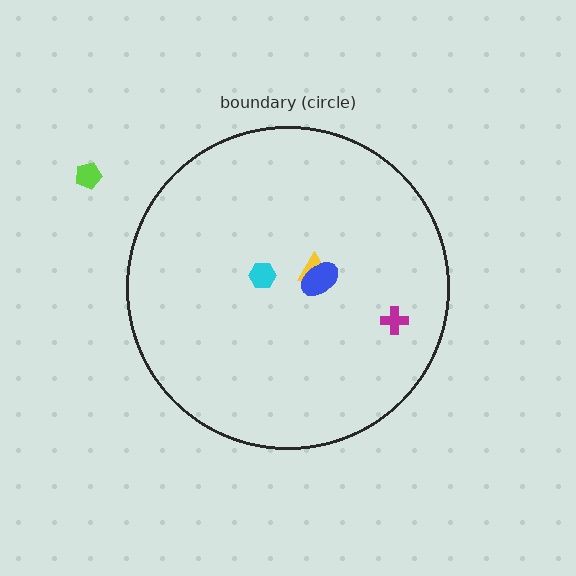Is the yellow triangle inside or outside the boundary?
Inside.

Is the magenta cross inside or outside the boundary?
Inside.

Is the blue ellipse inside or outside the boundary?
Inside.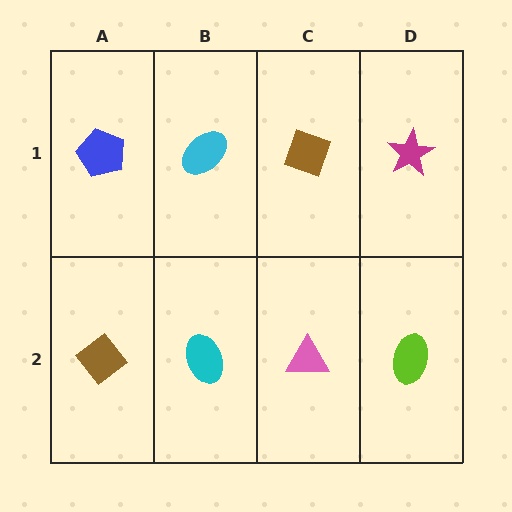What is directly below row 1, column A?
A brown diamond.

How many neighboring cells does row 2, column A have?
2.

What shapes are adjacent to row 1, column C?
A pink triangle (row 2, column C), a cyan ellipse (row 1, column B), a magenta star (row 1, column D).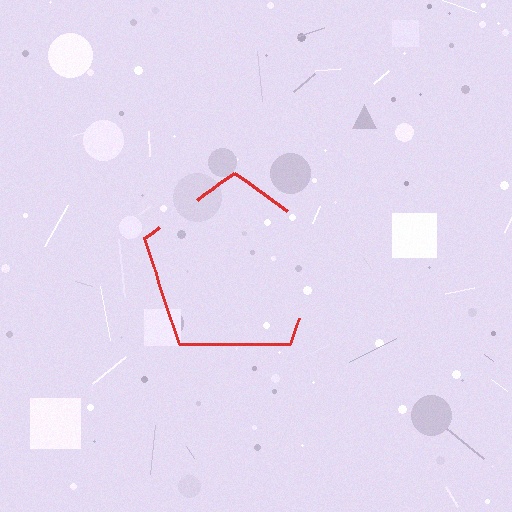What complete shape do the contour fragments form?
The contour fragments form a pentagon.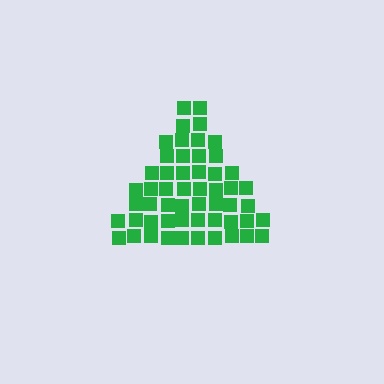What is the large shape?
The large shape is a triangle.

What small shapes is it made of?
It is made of small squares.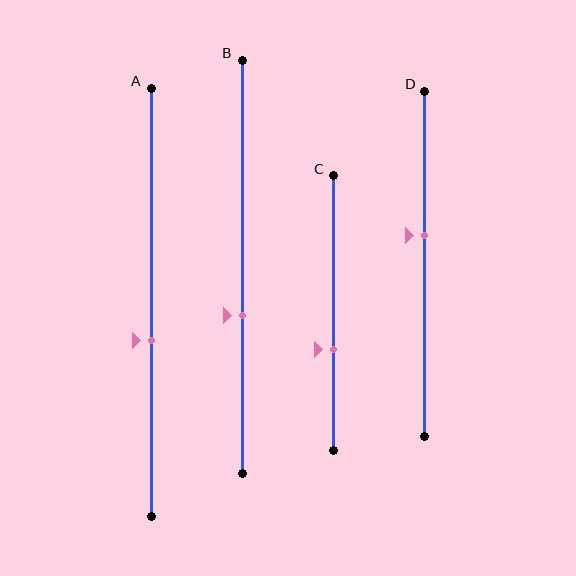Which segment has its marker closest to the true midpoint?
Segment D has its marker closest to the true midpoint.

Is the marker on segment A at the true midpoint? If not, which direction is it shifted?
No, the marker on segment A is shifted downward by about 9% of the segment length.